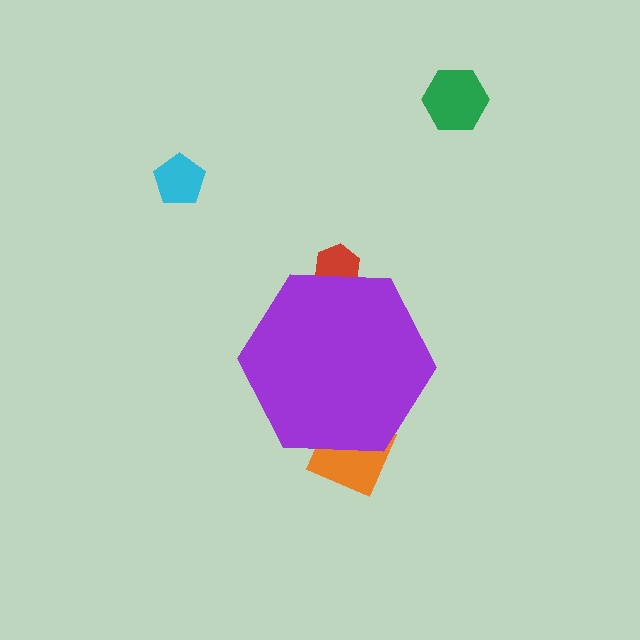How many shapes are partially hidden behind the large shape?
2 shapes are partially hidden.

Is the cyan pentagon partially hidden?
No, the cyan pentagon is fully visible.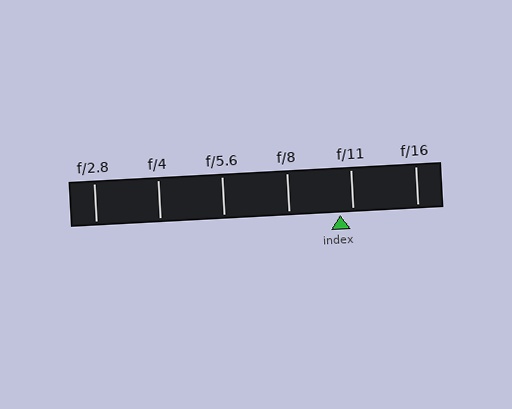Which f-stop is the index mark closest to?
The index mark is closest to f/11.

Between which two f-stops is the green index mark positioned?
The index mark is between f/8 and f/11.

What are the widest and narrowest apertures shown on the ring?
The widest aperture shown is f/2.8 and the narrowest is f/16.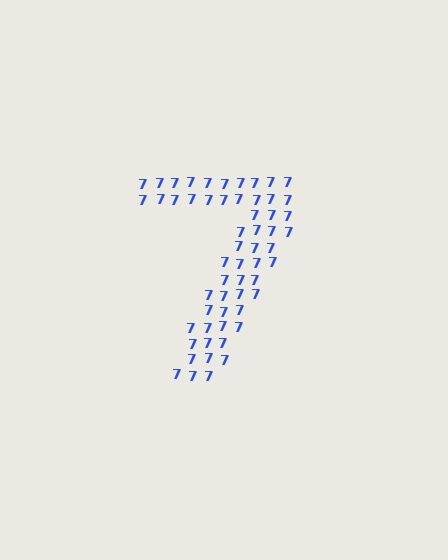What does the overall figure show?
The overall figure shows the digit 7.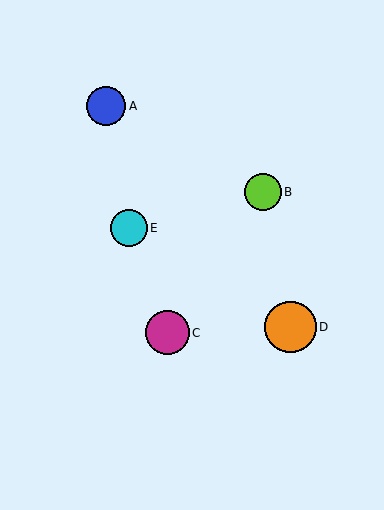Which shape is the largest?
The orange circle (labeled D) is the largest.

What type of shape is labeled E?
Shape E is a cyan circle.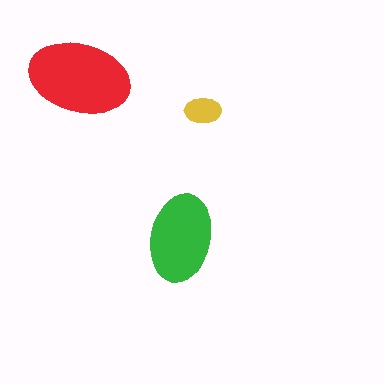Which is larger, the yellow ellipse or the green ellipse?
The green one.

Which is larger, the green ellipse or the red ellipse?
The red one.